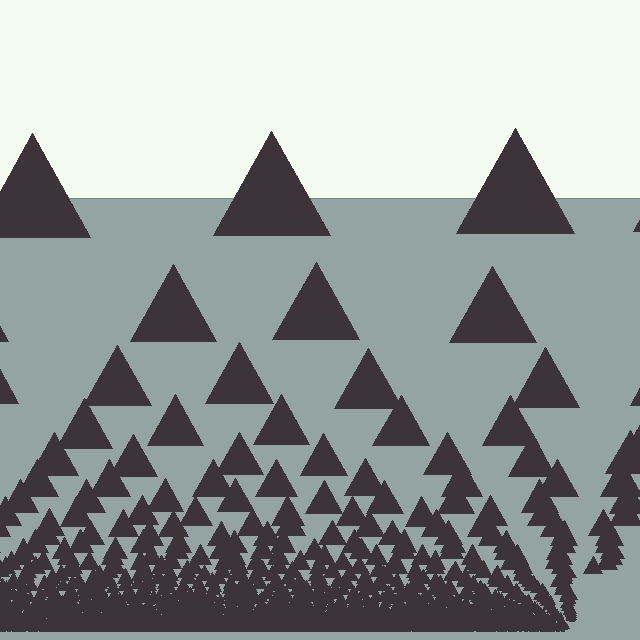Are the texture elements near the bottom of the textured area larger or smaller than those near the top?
Smaller. The gradient is inverted — elements near the bottom are smaller and denser.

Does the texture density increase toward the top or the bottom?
Density increases toward the bottom.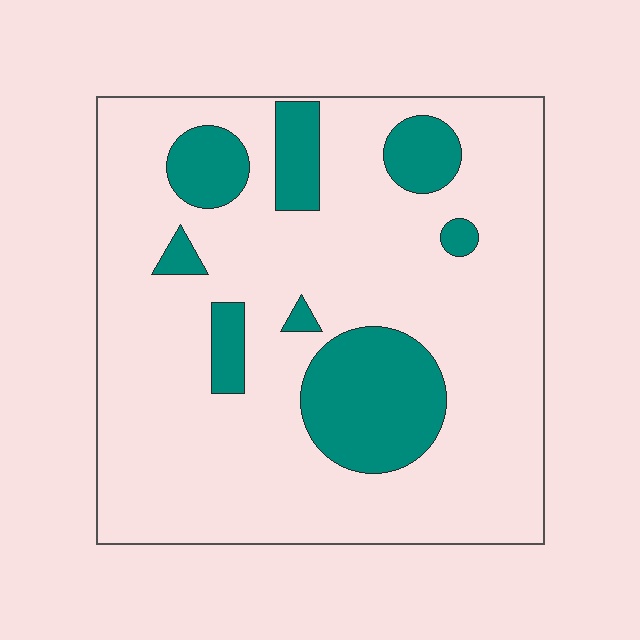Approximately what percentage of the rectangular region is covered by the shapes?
Approximately 20%.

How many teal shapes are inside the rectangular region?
8.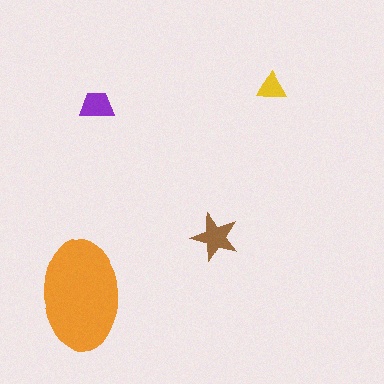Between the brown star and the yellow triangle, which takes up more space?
The brown star.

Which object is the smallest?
The yellow triangle.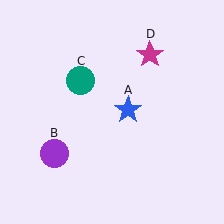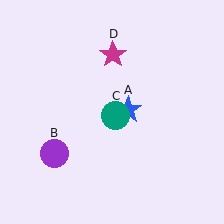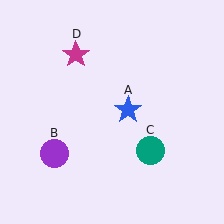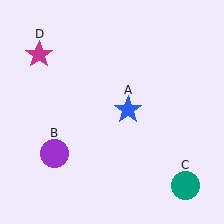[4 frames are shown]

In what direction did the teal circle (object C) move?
The teal circle (object C) moved down and to the right.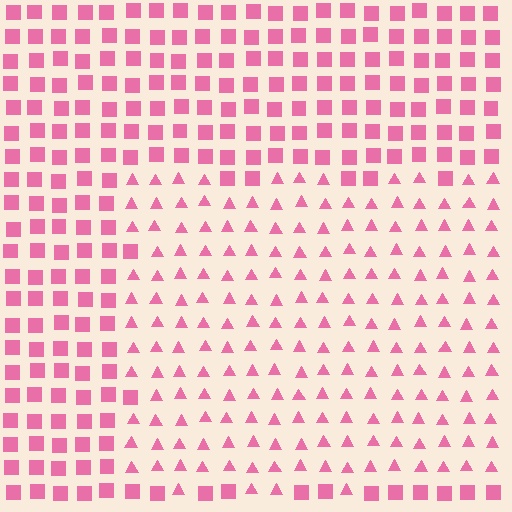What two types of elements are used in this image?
The image uses triangles inside the rectangle region and squares outside it.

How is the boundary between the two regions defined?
The boundary is defined by a change in element shape: triangles inside vs. squares outside. All elements share the same color and spacing.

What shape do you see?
I see a rectangle.